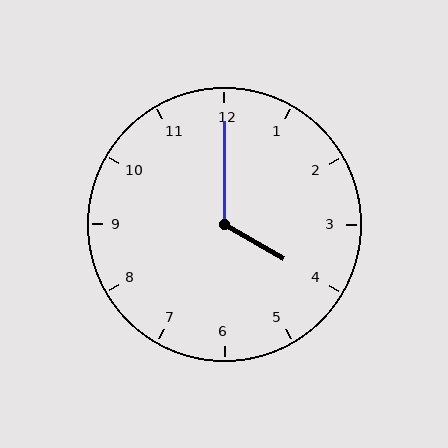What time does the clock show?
4:00.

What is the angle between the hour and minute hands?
Approximately 120 degrees.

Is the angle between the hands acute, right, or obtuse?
It is obtuse.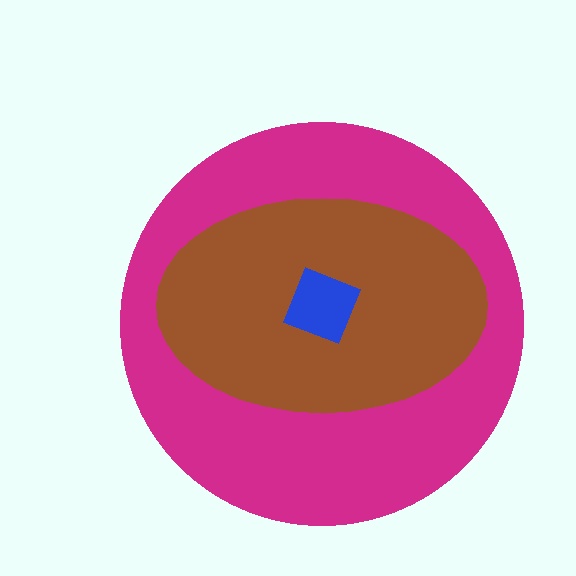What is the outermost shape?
The magenta circle.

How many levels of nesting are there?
3.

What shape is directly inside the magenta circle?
The brown ellipse.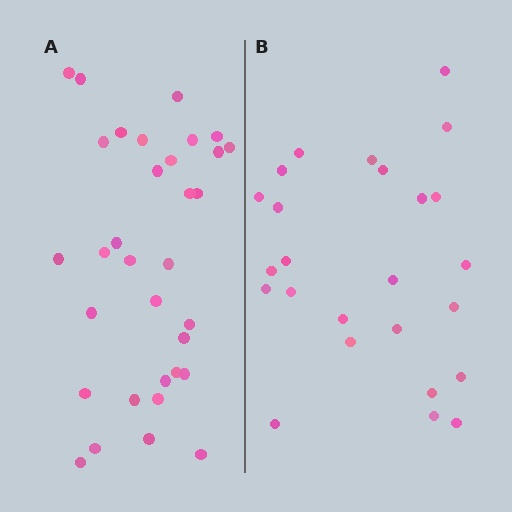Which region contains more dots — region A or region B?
Region A (the left region) has more dots.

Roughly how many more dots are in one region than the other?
Region A has roughly 8 or so more dots than region B.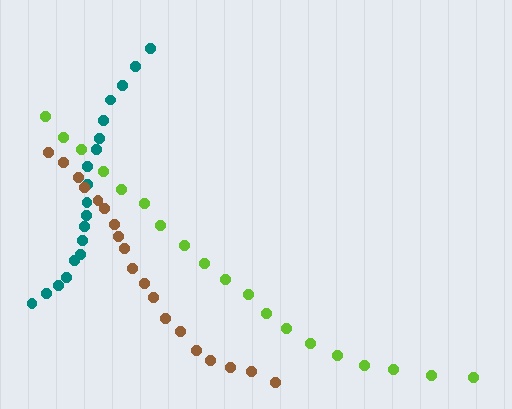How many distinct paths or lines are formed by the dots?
There are 3 distinct paths.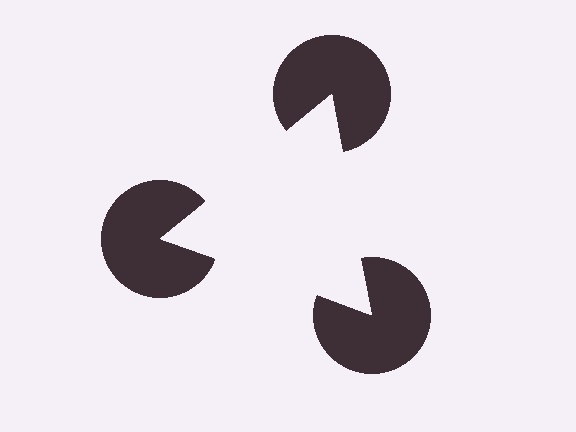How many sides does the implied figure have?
3 sides.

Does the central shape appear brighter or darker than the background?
It typically appears slightly brighter than the background, even though no actual brightness change is drawn.